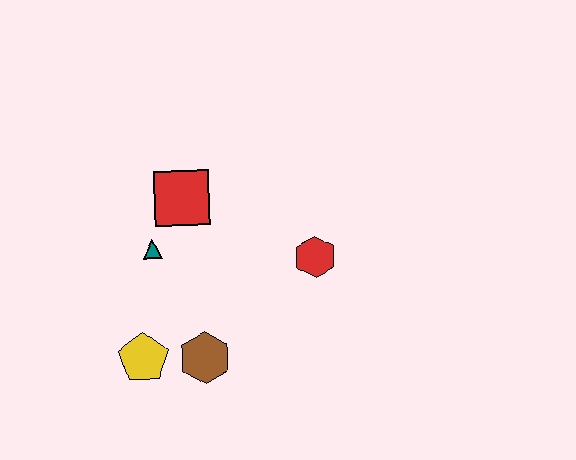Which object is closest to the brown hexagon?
The yellow pentagon is closest to the brown hexagon.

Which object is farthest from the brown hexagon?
The red square is farthest from the brown hexagon.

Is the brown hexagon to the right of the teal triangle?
Yes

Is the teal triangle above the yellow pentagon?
Yes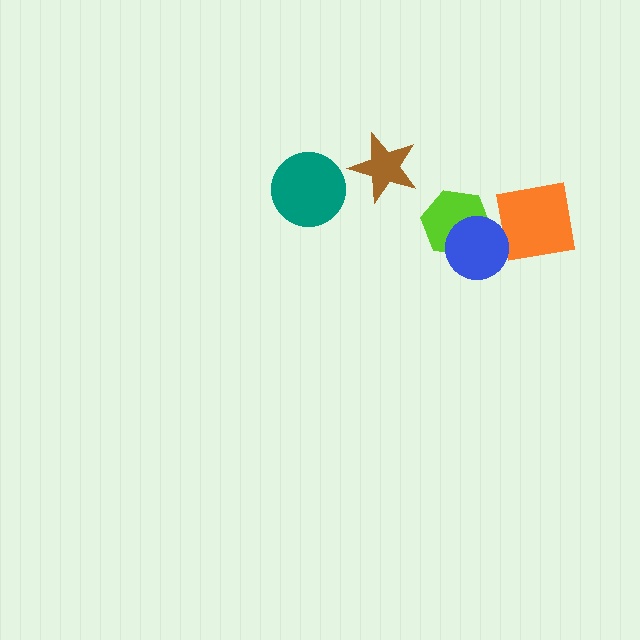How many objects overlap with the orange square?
0 objects overlap with the orange square.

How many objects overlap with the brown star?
0 objects overlap with the brown star.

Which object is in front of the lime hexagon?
The blue circle is in front of the lime hexagon.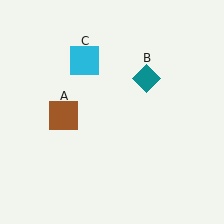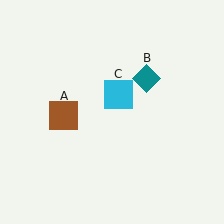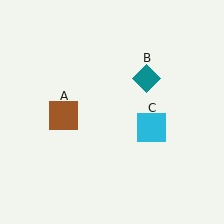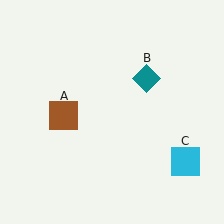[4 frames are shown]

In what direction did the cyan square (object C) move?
The cyan square (object C) moved down and to the right.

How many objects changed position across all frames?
1 object changed position: cyan square (object C).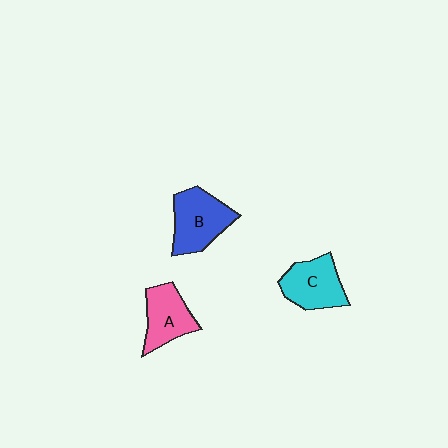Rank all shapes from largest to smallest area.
From largest to smallest: B (blue), C (cyan), A (pink).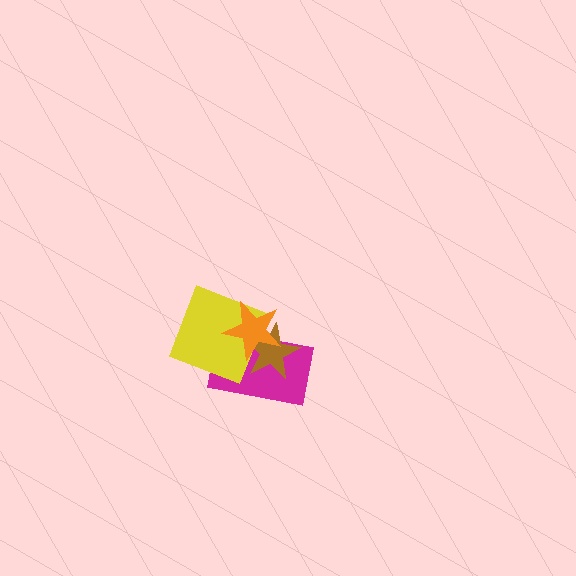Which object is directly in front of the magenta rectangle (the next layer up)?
The yellow square is directly in front of the magenta rectangle.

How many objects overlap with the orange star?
3 objects overlap with the orange star.